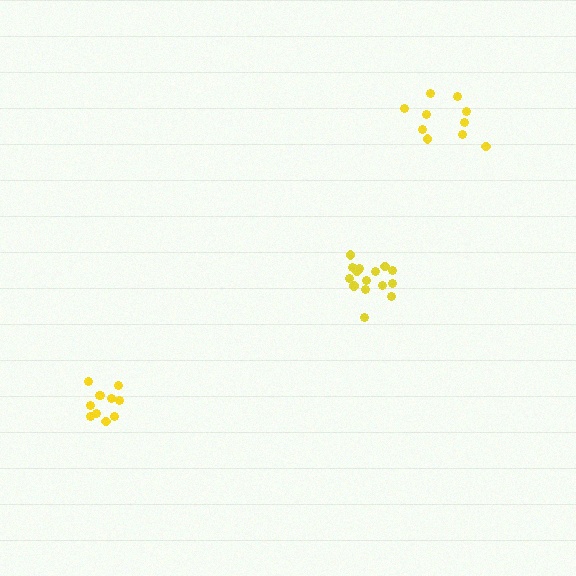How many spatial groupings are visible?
There are 3 spatial groupings.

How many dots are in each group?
Group 1: 11 dots, Group 2: 15 dots, Group 3: 10 dots (36 total).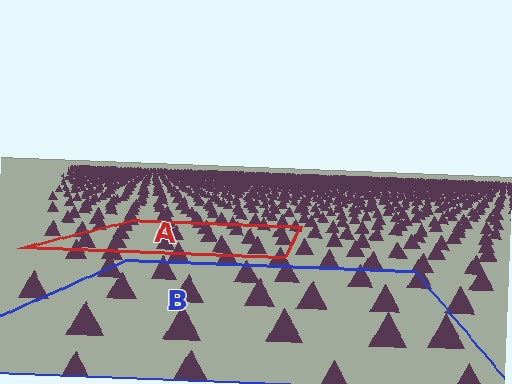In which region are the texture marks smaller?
The texture marks are smaller in region A, because it is farther away.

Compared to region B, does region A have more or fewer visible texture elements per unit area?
Region A has more texture elements per unit area — they are packed more densely because it is farther away.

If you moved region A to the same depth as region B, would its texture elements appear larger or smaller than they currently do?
They would appear larger. At a closer depth, the same texture elements are projected at a bigger on-screen size.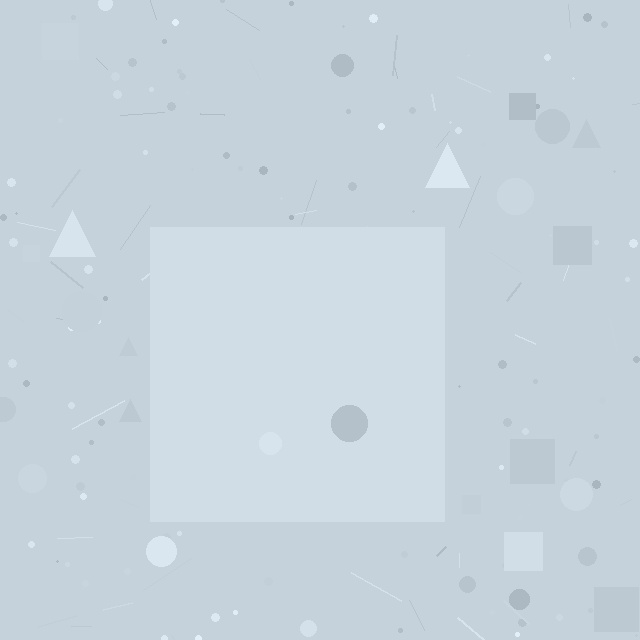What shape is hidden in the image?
A square is hidden in the image.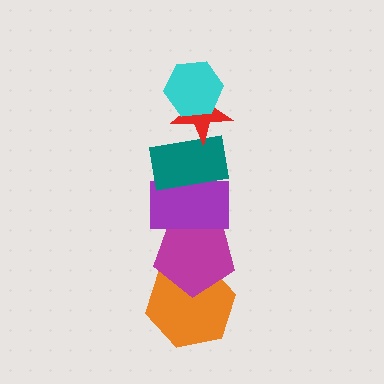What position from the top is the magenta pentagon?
The magenta pentagon is 5th from the top.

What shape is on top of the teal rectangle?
The red star is on top of the teal rectangle.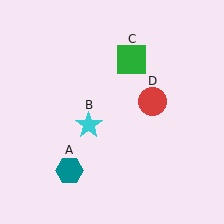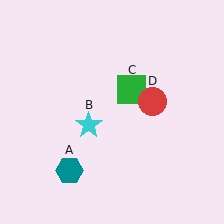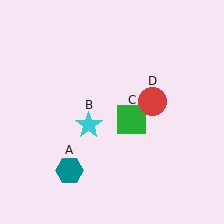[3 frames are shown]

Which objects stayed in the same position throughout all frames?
Teal hexagon (object A) and cyan star (object B) and red circle (object D) remained stationary.